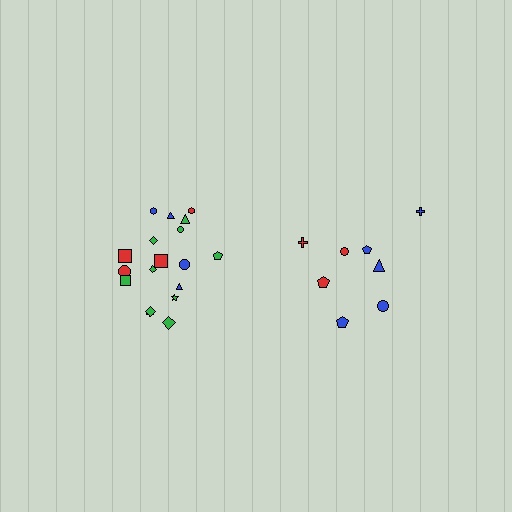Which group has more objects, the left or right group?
The left group.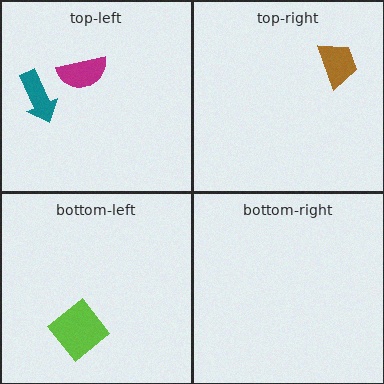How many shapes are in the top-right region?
1.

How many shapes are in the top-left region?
2.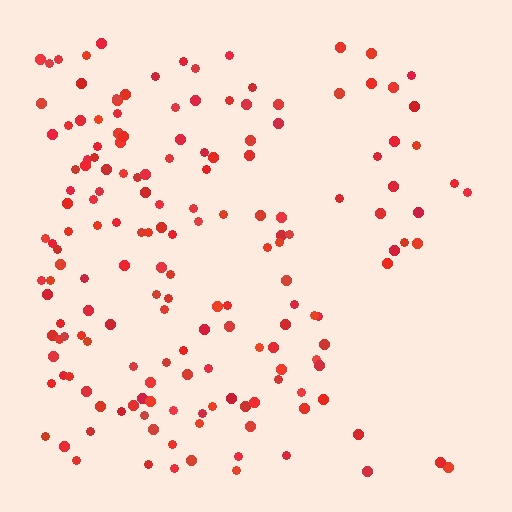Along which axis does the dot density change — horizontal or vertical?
Horizontal.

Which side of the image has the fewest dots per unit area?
The right.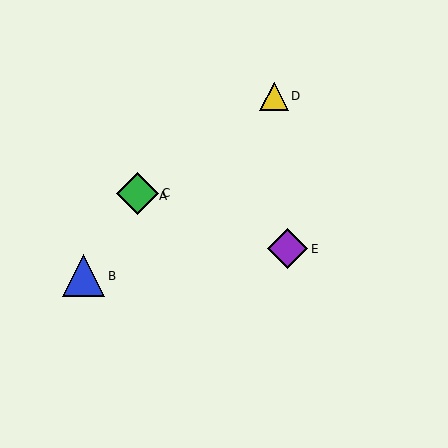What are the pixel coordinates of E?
Object E is at (288, 249).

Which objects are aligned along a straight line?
Objects A, C, E are aligned along a straight line.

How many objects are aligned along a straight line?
3 objects (A, C, E) are aligned along a straight line.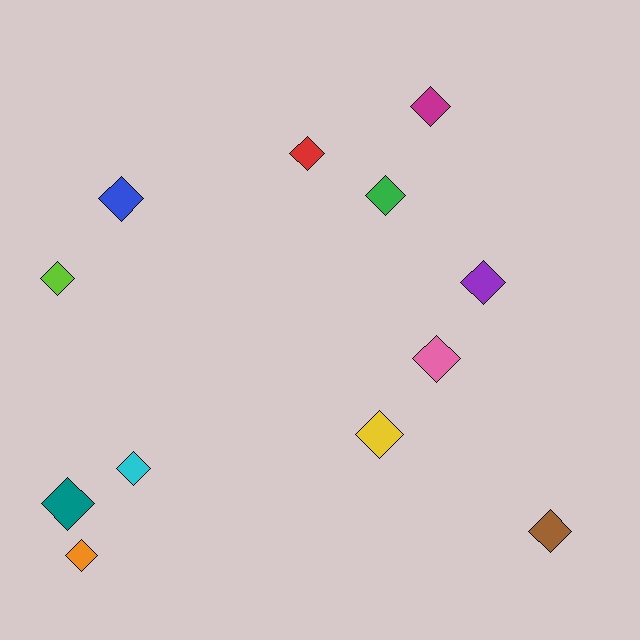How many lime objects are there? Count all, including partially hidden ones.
There is 1 lime object.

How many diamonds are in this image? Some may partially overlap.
There are 12 diamonds.